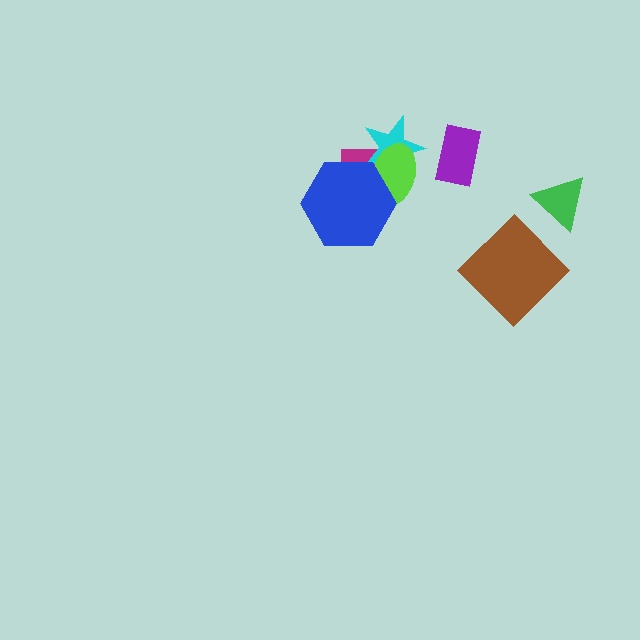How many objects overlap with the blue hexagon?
3 objects overlap with the blue hexagon.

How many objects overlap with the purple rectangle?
0 objects overlap with the purple rectangle.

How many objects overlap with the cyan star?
3 objects overlap with the cyan star.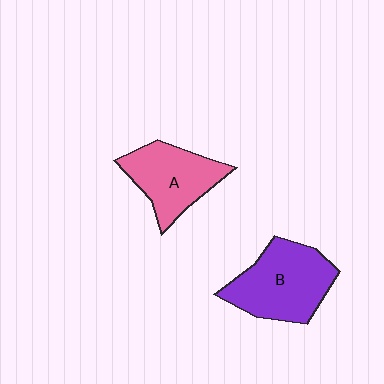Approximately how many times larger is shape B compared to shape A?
Approximately 1.2 times.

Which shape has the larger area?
Shape B (purple).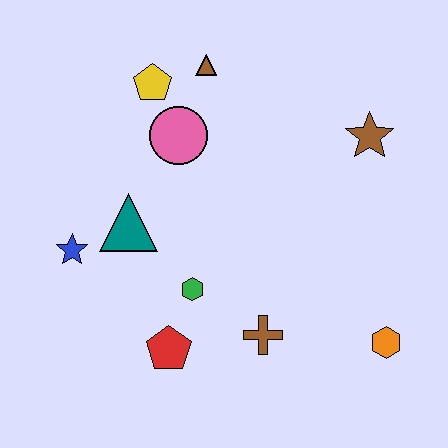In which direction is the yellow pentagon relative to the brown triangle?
The yellow pentagon is to the left of the brown triangle.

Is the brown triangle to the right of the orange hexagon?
No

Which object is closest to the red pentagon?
The green hexagon is closest to the red pentagon.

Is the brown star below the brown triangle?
Yes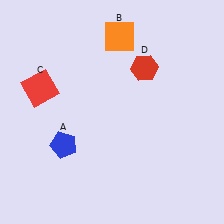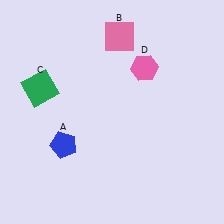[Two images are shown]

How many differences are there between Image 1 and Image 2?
There are 3 differences between the two images.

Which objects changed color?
B changed from orange to pink. C changed from red to green. D changed from red to pink.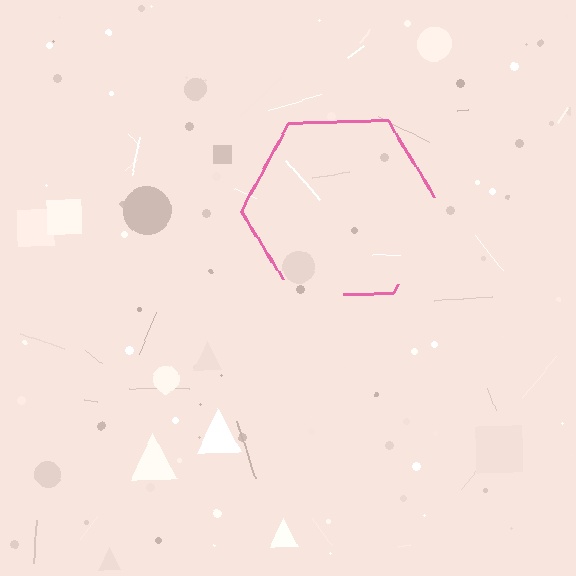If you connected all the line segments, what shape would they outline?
They would outline a hexagon.